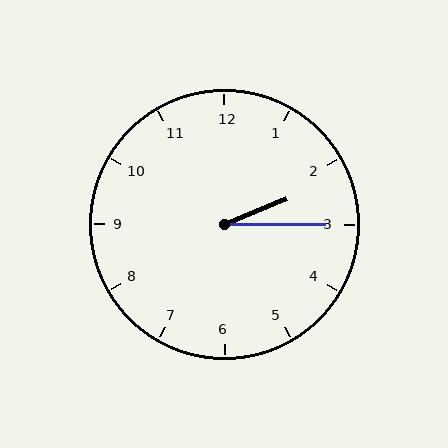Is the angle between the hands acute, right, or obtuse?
It is acute.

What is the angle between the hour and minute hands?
Approximately 22 degrees.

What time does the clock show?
2:15.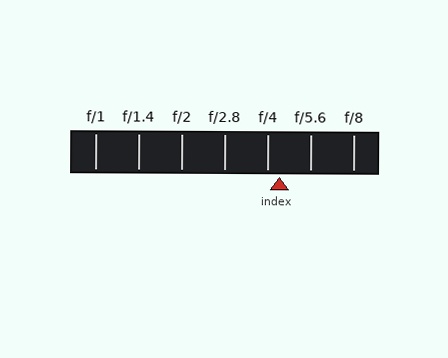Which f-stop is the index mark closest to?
The index mark is closest to f/4.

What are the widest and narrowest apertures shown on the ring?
The widest aperture shown is f/1 and the narrowest is f/8.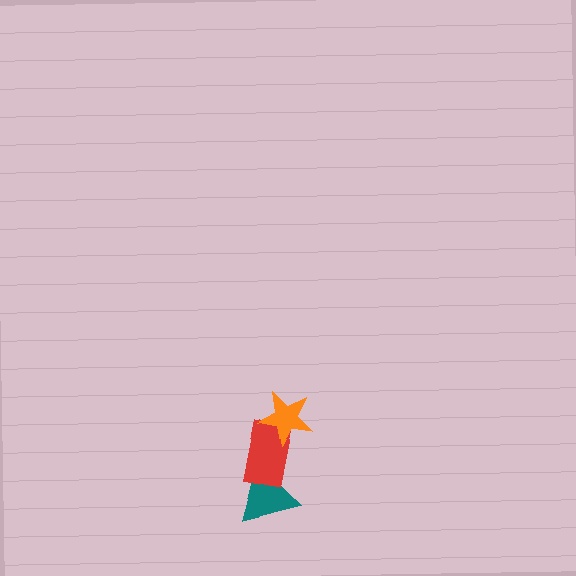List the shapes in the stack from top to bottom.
From top to bottom: the orange star, the red rectangle, the teal triangle.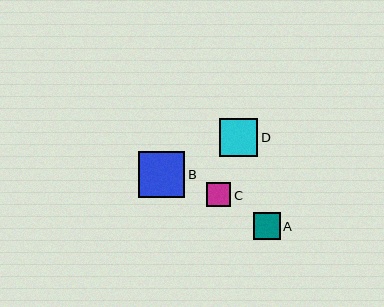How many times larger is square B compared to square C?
Square B is approximately 1.9 times the size of square C.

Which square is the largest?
Square B is the largest with a size of approximately 46 pixels.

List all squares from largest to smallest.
From largest to smallest: B, D, A, C.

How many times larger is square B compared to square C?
Square B is approximately 1.9 times the size of square C.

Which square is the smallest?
Square C is the smallest with a size of approximately 24 pixels.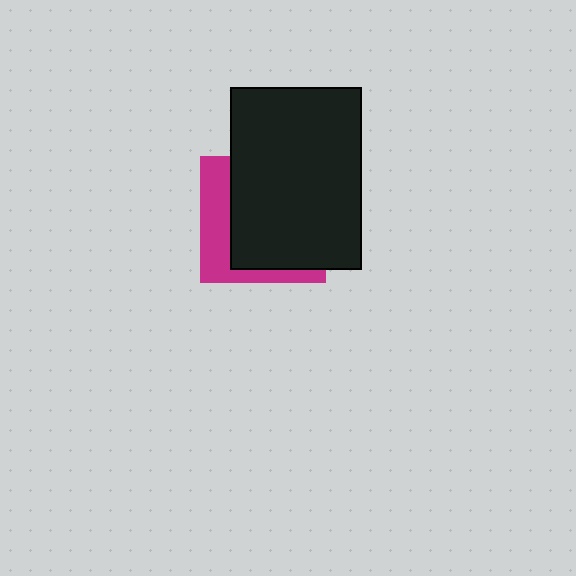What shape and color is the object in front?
The object in front is a black rectangle.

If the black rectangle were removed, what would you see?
You would see the complete magenta square.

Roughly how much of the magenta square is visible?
A small part of it is visible (roughly 32%).